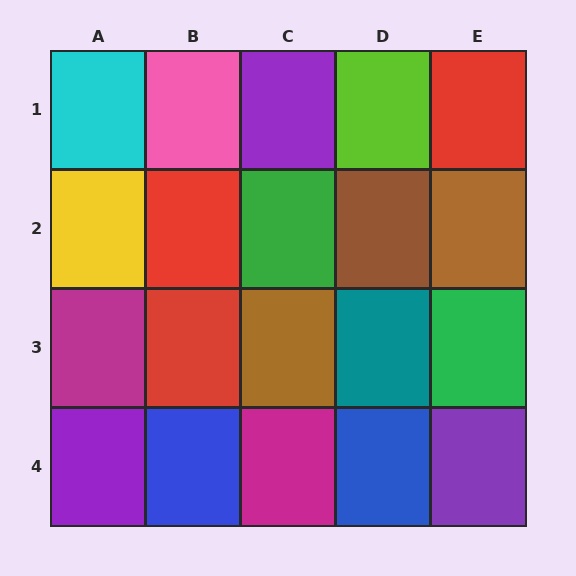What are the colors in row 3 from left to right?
Magenta, red, brown, teal, green.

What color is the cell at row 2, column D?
Brown.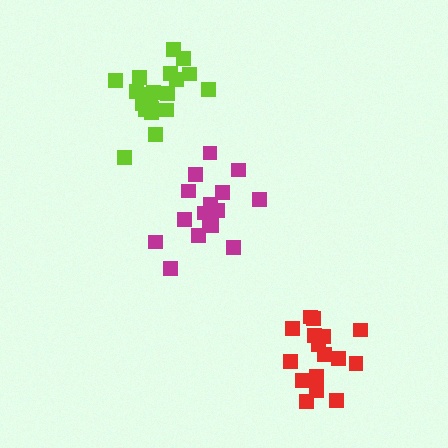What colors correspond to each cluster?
The clusters are colored: magenta, red, lime.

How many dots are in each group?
Group 1: 16 dots, Group 2: 16 dots, Group 3: 19 dots (51 total).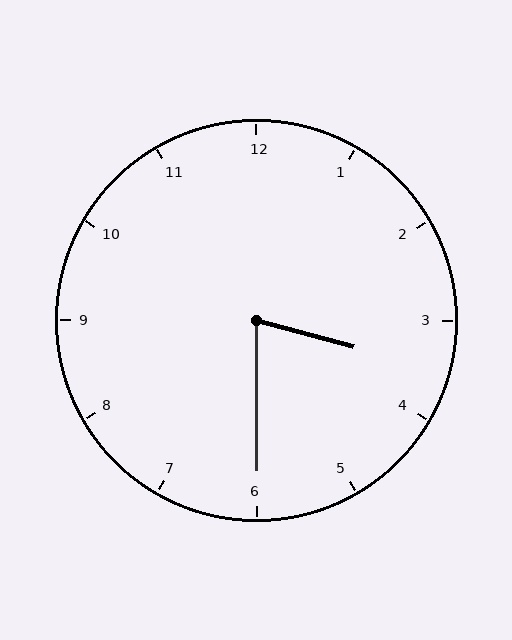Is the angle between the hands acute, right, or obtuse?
It is acute.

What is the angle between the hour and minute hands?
Approximately 75 degrees.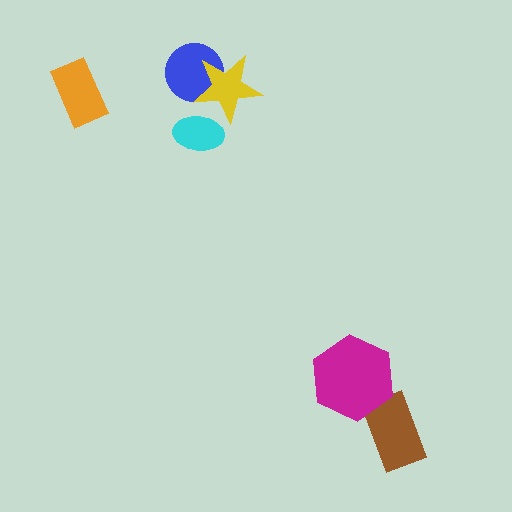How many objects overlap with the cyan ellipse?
1 object overlaps with the cyan ellipse.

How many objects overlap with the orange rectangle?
0 objects overlap with the orange rectangle.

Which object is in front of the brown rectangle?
The magenta hexagon is in front of the brown rectangle.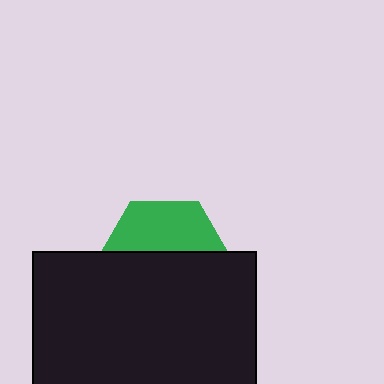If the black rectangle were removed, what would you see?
You would see the complete green hexagon.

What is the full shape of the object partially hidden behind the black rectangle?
The partially hidden object is a green hexagon.